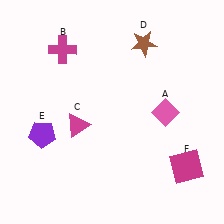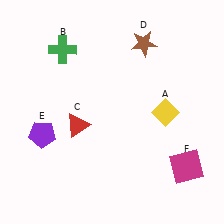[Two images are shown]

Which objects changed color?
A changed from pink to yellow. B changed from magenta to green. C changed from magenta to red.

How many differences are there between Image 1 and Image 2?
There are 3 differences between the two images.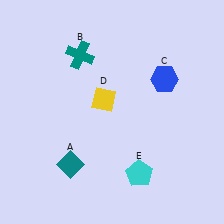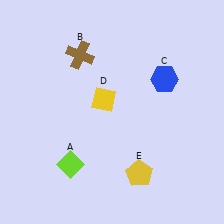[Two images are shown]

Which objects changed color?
A changed from teal to lime. B changed from teal to brown. E changed from cyan to yellow.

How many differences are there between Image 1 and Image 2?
There are 3 differences between the two images.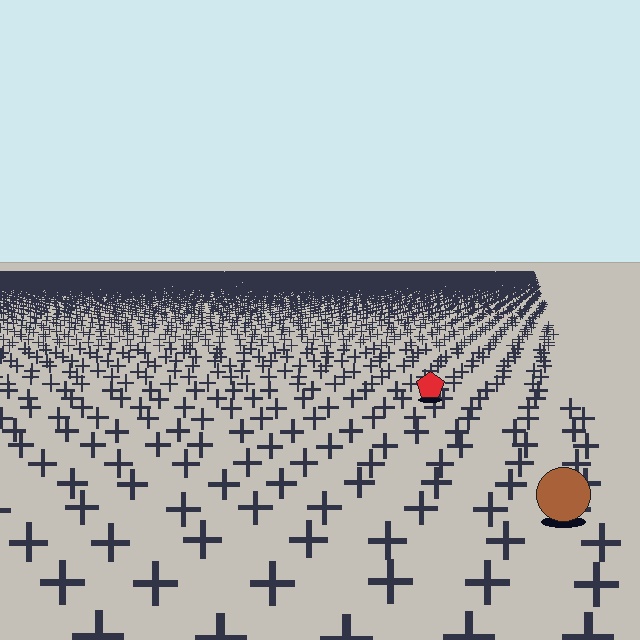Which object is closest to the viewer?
The brown circle is closest. The texture marks near it are larger and more spread out.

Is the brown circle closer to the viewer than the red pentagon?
Yes. The brown circle is closer — you can tell from the texture gradient: the ground texture is coarser near it.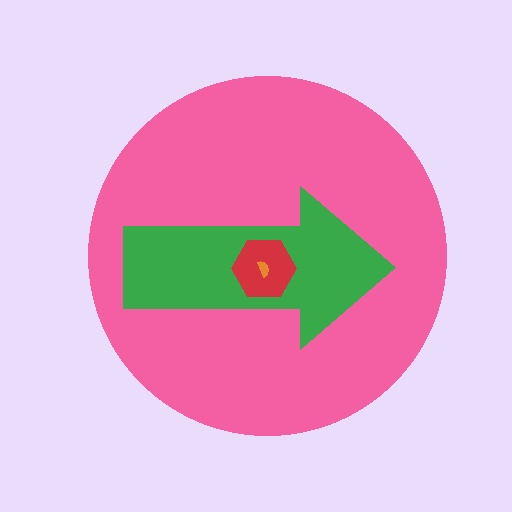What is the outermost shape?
The pink circle.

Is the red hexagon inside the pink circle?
Yes.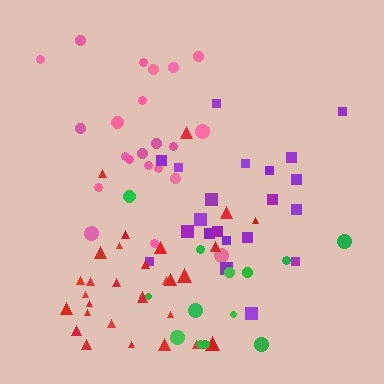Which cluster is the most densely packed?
Pink.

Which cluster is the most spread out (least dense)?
Green.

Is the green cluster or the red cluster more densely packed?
Red.